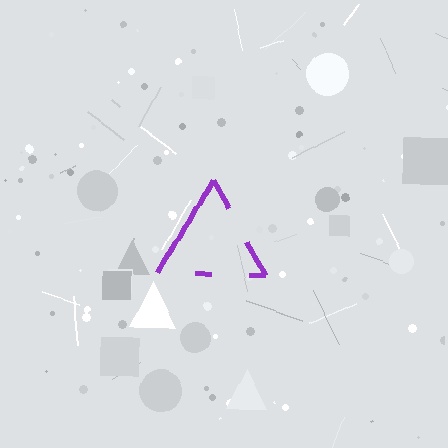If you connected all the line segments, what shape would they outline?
They would outline a triangle.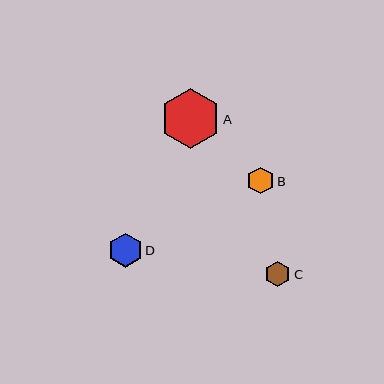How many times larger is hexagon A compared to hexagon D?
Hexagon A is approximately 1.8 times the size of hexagon D.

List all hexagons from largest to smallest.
From largest to smallest: A, D, B, C.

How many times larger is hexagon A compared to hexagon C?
Hexagon A is approximately 2.3 times the size of hexagon C.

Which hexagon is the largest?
Hexagon A is the largest with a size of approximately 60 pixels.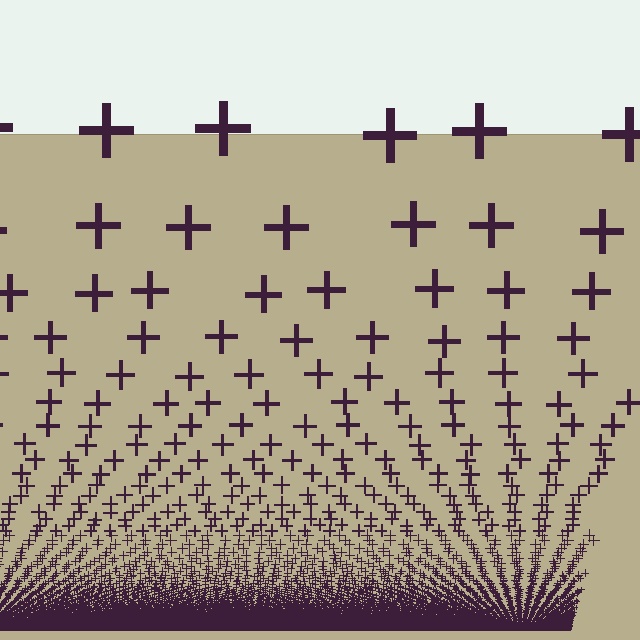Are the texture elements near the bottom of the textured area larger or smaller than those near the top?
Smaller. The gradient is inverted — elements near the bottom are smaller and denser.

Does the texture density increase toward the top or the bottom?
Density increases toward the bottom.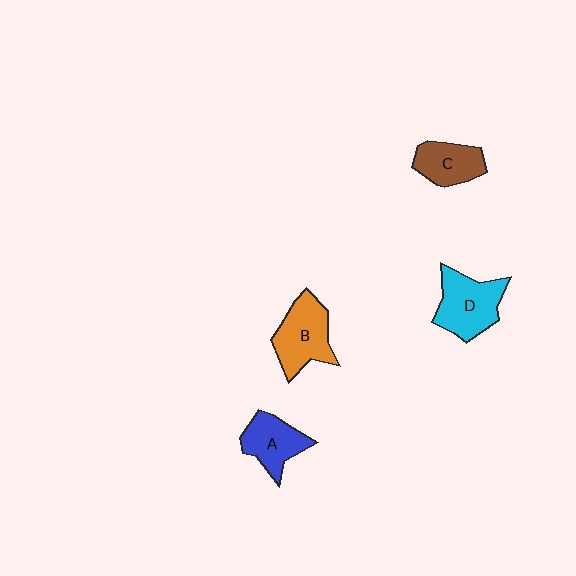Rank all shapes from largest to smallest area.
From largest to smallest: D (cyan), B (orange), A (blue), C (brown).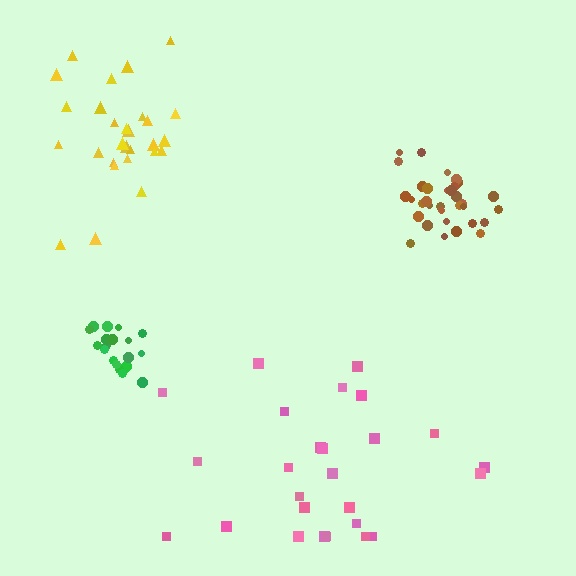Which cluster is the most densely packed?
Brown.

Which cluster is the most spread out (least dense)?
Pink.